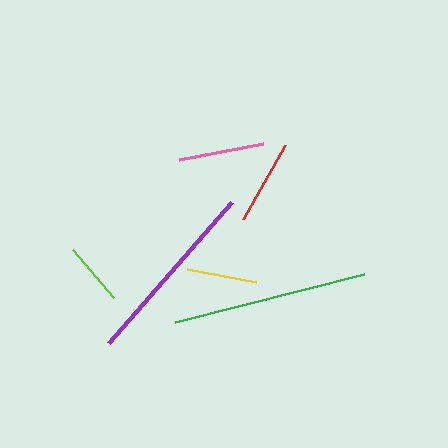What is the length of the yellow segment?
The yellow segment is approximately 71 pixels long.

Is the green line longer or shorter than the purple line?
The green line is longer than the purple line.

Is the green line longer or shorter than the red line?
The green line is longer than the red line.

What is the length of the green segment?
The green segment is approximately 195 pixels long.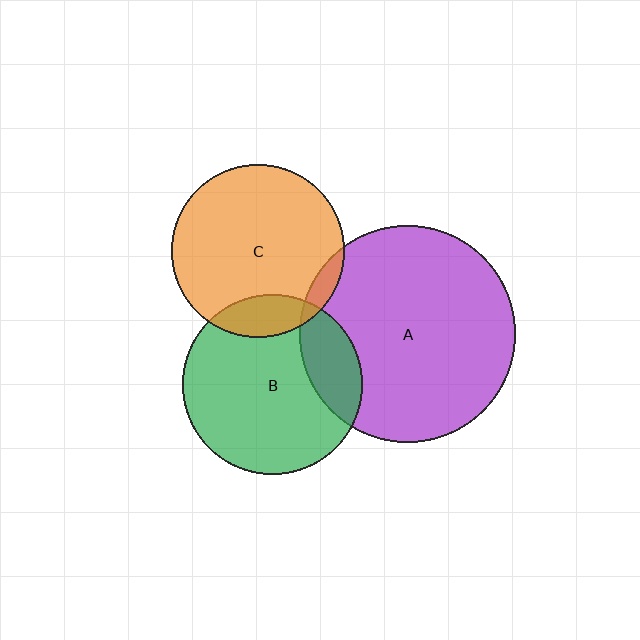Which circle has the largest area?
Circle A (purple).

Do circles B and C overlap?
Yes.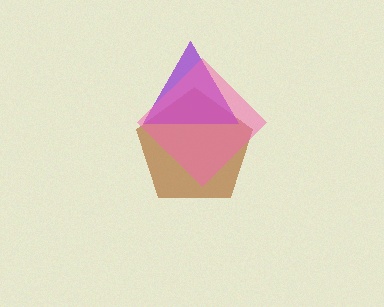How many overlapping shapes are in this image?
There are 3 overlapping shapes in the image.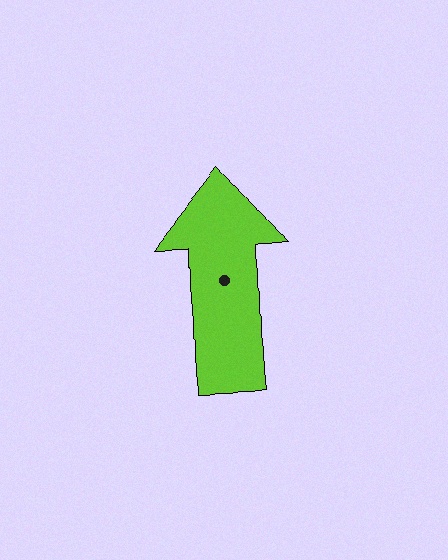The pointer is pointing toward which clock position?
Roughly 12 o'clock.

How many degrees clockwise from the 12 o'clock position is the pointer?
Approximately 358 degrees.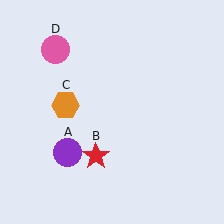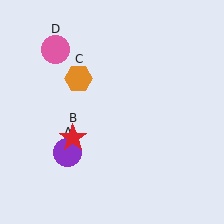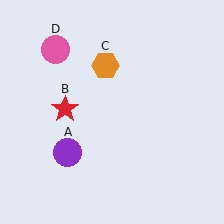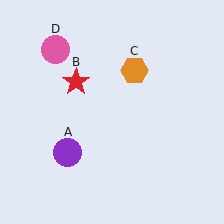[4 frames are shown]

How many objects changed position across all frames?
2 objects changed position: red star (object B), orange hexagon (object C).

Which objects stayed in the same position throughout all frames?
Purple circle (object A) and pink circle (object D) remained stationary.